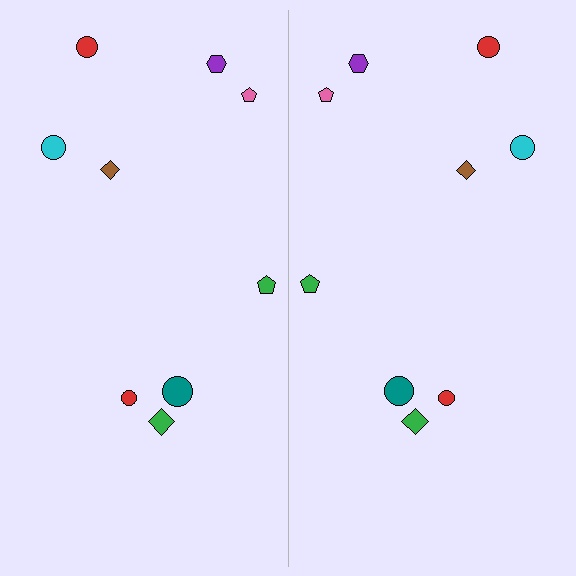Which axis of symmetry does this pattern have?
The pattern has a vertical axis of symmetry running through the center of the image.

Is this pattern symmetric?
Yes, this pattern has bilateral (reflection) symmetry.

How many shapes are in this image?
There are 18 shapes in this image.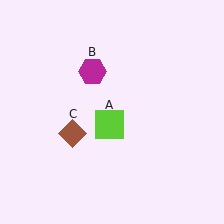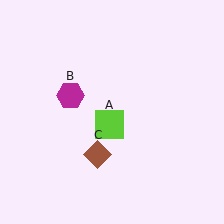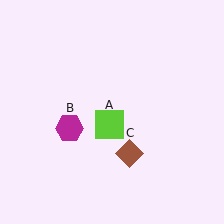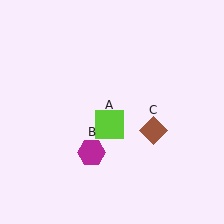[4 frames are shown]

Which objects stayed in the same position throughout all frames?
Lime square (object A) remained stationary.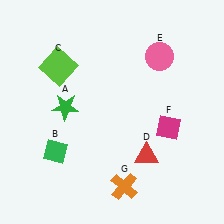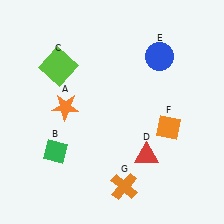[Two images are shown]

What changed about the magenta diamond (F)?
In Image 1, F is magenta. In Image 2, it changed to orange.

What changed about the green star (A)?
In Image 1, A is green. In Image 2, it changed to orange.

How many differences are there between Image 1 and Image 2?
There are 3 differences between the two images.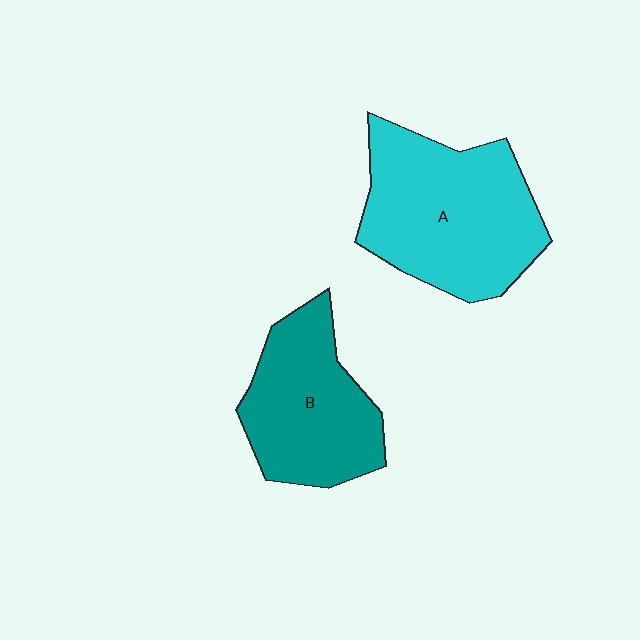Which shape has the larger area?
Shape A (cyan).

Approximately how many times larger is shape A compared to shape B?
Approximately 1.3 times.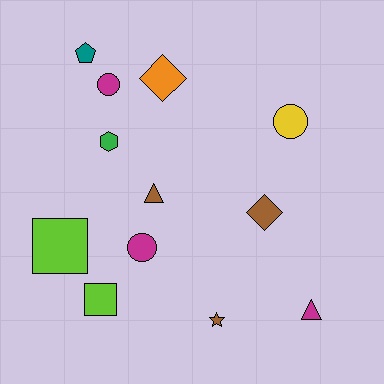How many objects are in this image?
There are 12 objects.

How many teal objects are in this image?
There is 1 teal object.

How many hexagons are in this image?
There is 1 hexagon.